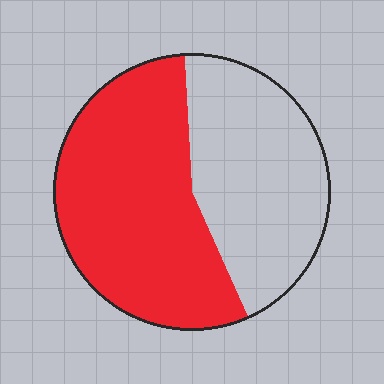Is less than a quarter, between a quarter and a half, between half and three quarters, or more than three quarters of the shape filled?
Between half and three quarters.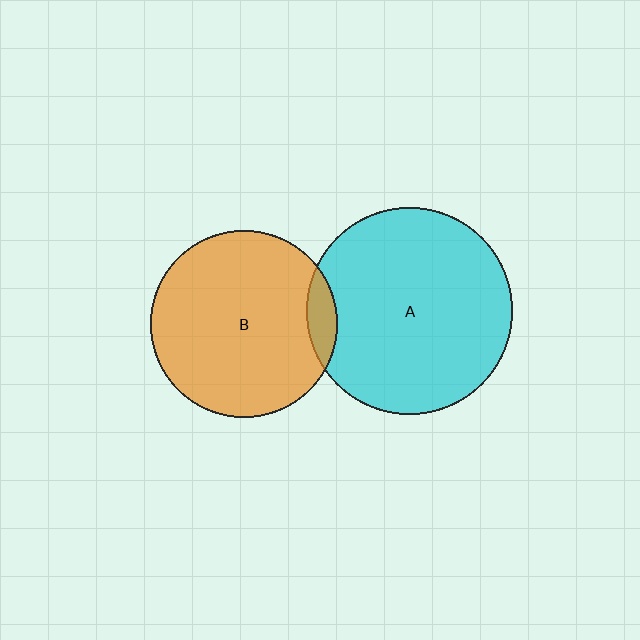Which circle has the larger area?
Circle A (cyan).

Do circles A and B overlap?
Yes.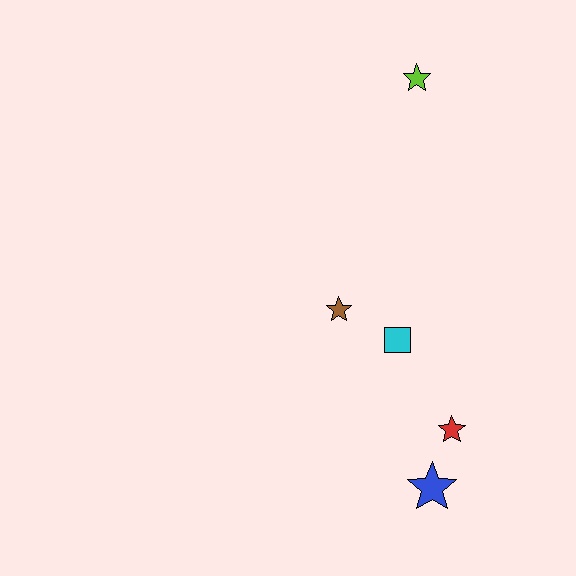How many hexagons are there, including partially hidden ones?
There are no hexagons.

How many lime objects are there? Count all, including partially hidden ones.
There is 1 lime object.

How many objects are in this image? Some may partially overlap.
There are 5 objects.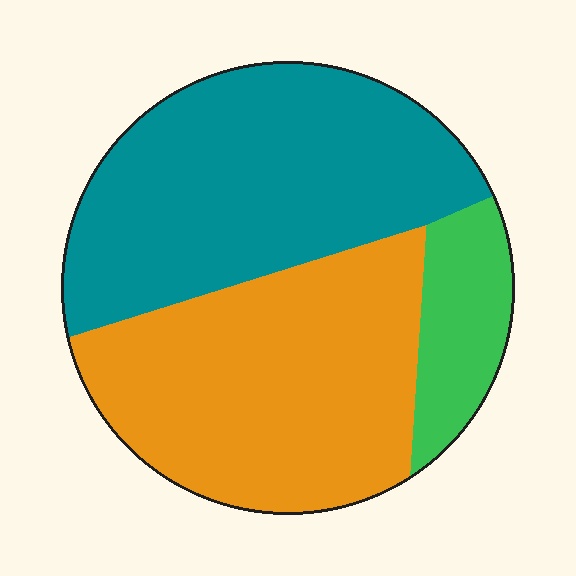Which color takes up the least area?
Green, at roughly 10%.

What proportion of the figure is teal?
Teal covers 45% of the figure.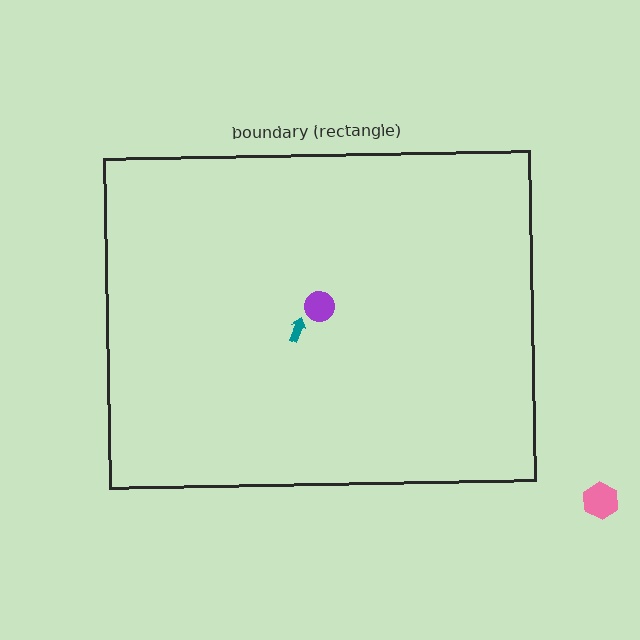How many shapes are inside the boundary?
2 inside, 1 outside.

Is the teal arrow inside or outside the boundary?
Inside.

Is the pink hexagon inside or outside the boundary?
Outside.